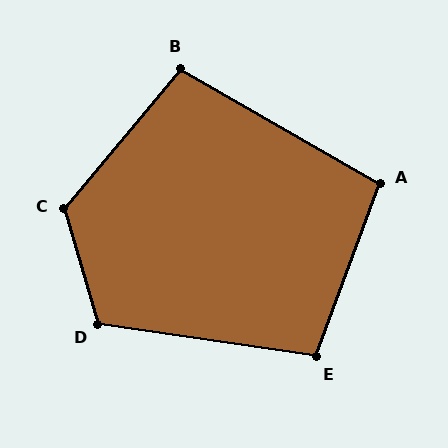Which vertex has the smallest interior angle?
A, at approximately 100 degrees.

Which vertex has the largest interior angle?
C, at approximately 124 degrees.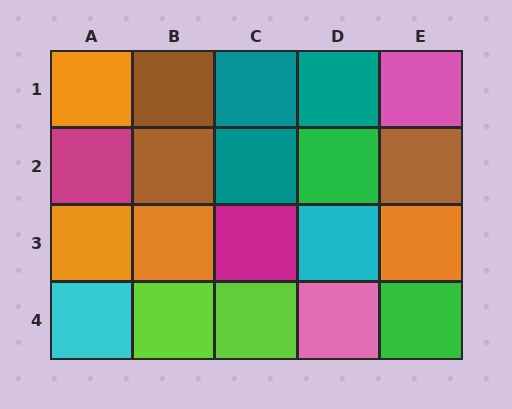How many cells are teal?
3 cells are teal.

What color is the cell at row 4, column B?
Lime.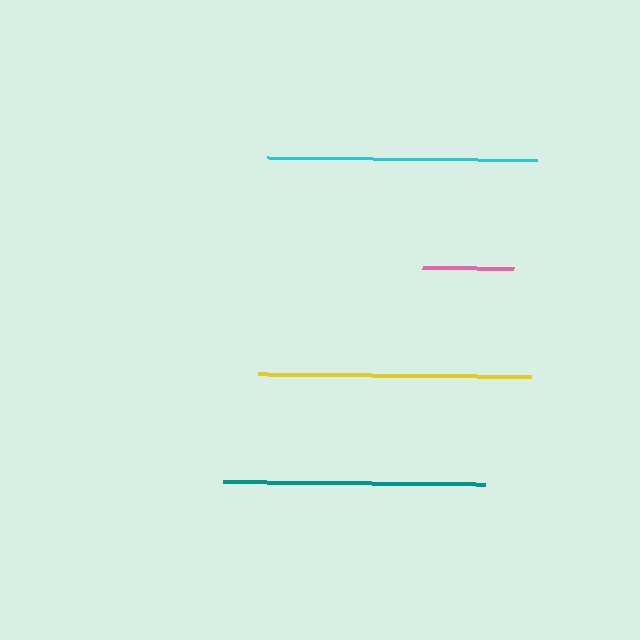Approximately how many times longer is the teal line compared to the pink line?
The teal line is approximately 2.9 times the length of the pink line.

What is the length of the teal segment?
The teal segment is approximately 262 pixels long.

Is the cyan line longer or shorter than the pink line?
The cyan line is longer than the pink line.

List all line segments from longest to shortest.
From longest to shortest: yellow, cyan, teal, pink.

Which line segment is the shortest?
The pink line is the shortest at approximately 91 pixels.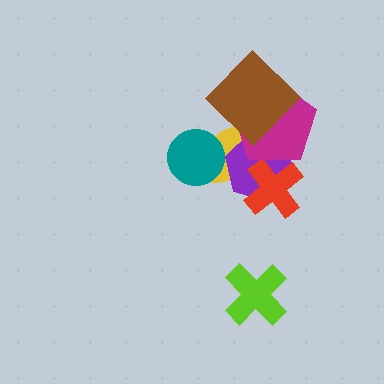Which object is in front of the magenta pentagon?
The brown diamond is in front of the magenta pentagon.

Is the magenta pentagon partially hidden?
Yes, it is partially covered by another shape.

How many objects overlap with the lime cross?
0 objects overlap with the lime cross.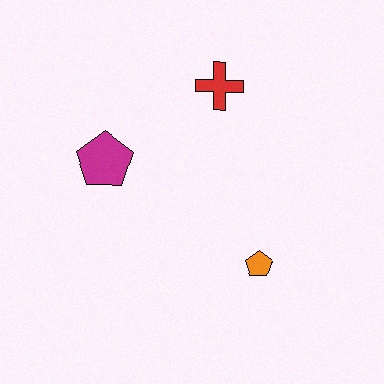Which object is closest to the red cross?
The magenta pentagon is closest to the red cross.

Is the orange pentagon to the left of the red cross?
No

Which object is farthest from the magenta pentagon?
The orange pentagon is farthest from the magenta pentagon.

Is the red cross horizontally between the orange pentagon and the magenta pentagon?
Yes